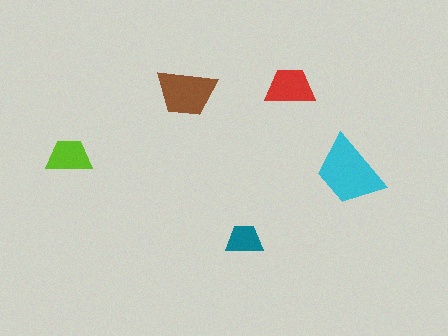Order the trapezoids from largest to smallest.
the cyan one, the brown one, the red one, the lime one, the teal one.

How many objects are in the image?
There are 5 objects in the image.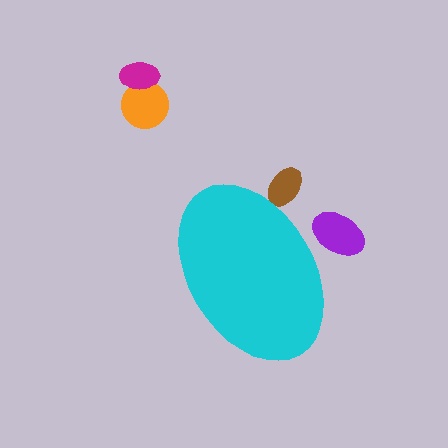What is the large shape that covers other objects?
A cyan ellipse.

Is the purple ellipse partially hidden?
Yes, the purple ellipse is partially hidden behind the cyan ellipse.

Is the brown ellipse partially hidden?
Yes, the brown ellipse is partially hidden behind the cyan ellipse.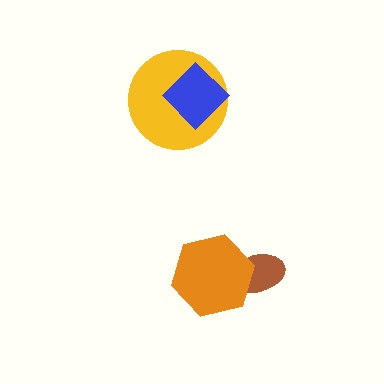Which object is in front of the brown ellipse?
The orange hexagon is in front of the brown ellipse.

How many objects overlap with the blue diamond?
1 object overlaps with the blue diamond.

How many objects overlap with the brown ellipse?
1 object overlaps with the brown ellipse.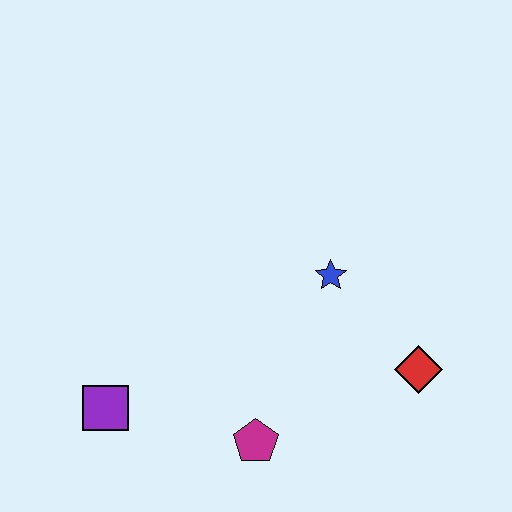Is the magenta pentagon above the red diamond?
No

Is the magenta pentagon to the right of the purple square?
Yes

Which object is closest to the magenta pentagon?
The purple square is closest to the magenta pentagon.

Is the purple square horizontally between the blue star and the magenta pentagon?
No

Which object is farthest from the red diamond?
The purple square is farthest from the red diamond.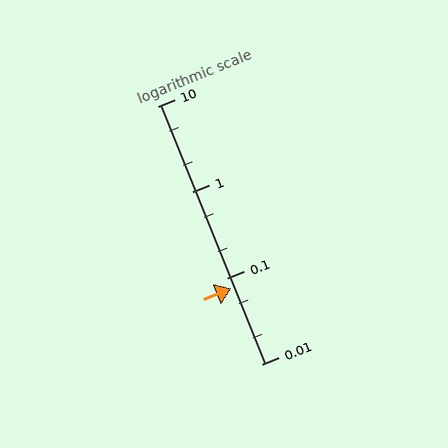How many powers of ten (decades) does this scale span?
The scale spans 3 decades, from 0.01 to 10.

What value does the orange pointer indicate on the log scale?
The pointer indicates approximately 0.076.